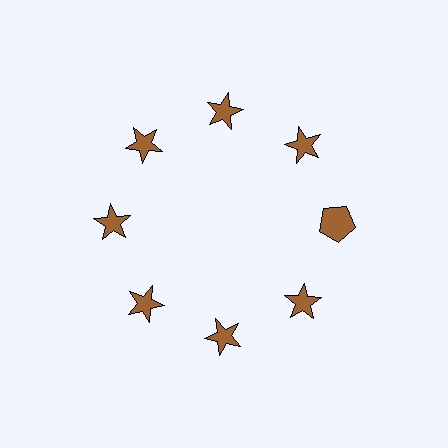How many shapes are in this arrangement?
There are 8 shapes arranged in a ring pattern.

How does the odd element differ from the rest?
It has a different shape: pentagon instead of star.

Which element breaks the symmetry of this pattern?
The brown pentagon at roughly the 3 o'clock position breaks the symmetry. All other shapes are brown stars.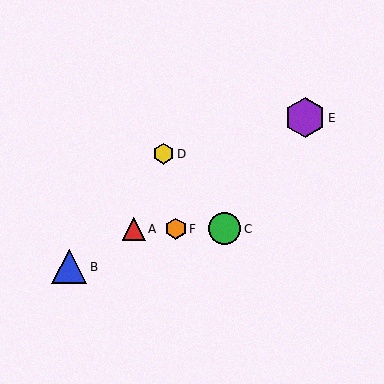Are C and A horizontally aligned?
Yes, both are at y≈229.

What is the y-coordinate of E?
Object E is at y≈118.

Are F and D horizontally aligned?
No, F is at y≈229 and D is at y≈154.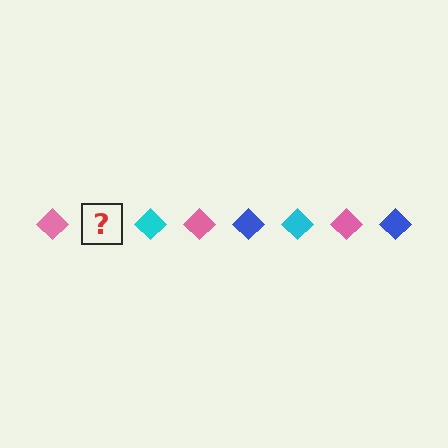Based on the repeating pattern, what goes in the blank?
The blank should be a blue diamond.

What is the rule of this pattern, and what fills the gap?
The rule is that the pattern cycles through pink, blue, cyan diamonds. The gap should be filled with a blue diamond.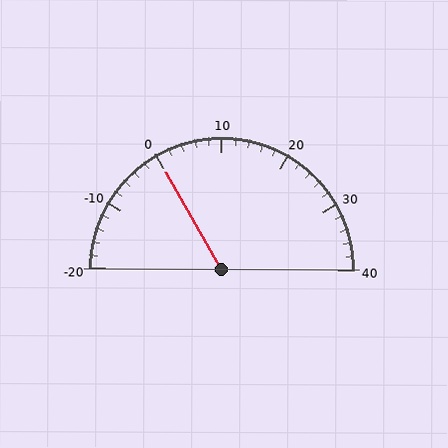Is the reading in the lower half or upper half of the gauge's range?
The reading is in the lower half of the range (-20 to 40).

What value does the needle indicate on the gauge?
The needle indicates approximately 0.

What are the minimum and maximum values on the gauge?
The gauge ranges from -20 to 40.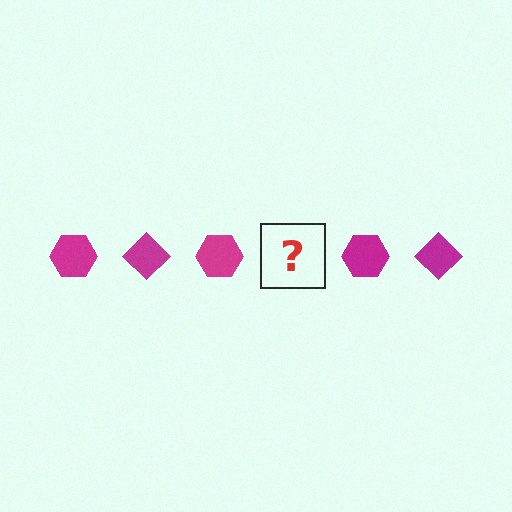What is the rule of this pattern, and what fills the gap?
The rule is that the pattern cycles through hexagon, diamond shapes in magenta. The gap should be filled with a magenta diamond.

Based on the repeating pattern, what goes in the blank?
The blank should be a magenta diamond.